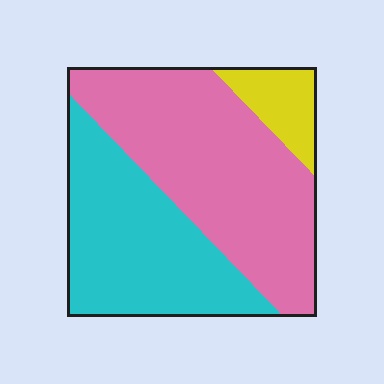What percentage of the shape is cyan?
Cyan covers roughly 40% of the shape.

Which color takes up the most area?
Pink, at roughly 50%.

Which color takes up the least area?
Yellow, at roughly 10%.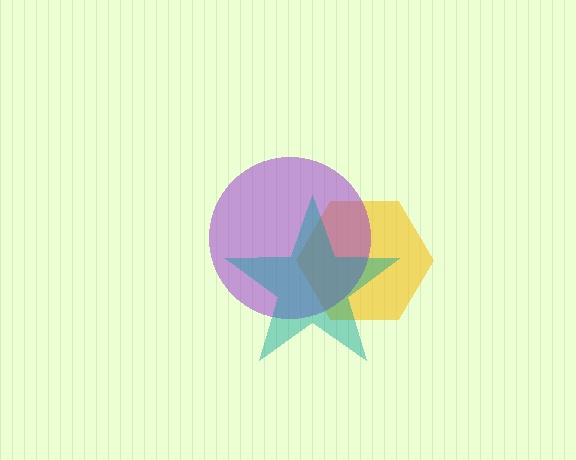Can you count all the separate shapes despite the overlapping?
Yes, there are 3 separate shapes.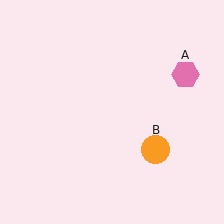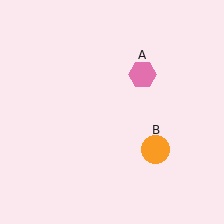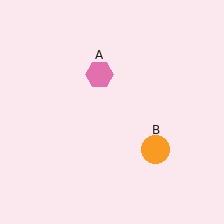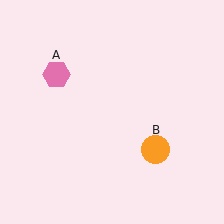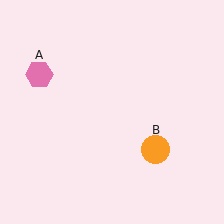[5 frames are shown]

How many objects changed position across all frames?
1 object changed position: pink hexagon (object A).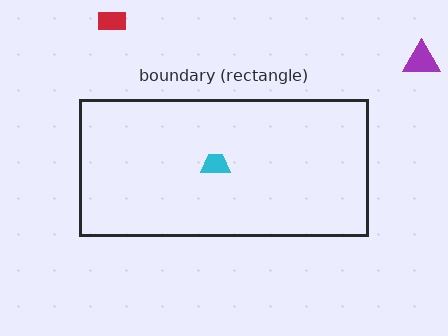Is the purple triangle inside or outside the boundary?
Outside.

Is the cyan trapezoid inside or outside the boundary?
Inside.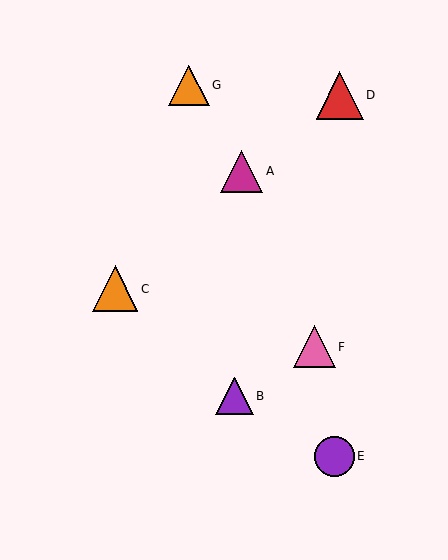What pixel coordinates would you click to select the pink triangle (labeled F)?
Click at (314, 347) to select the pink triangle F.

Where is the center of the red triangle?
The center of the red triangle is at (340, 95).